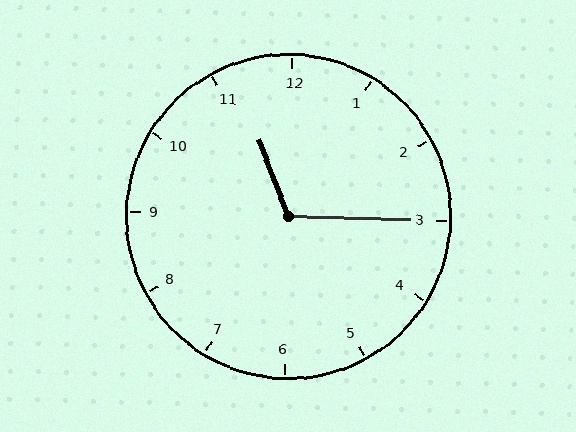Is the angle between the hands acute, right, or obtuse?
It is obtuse.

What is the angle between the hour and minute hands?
Approximately 112 degrees.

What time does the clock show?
11:15.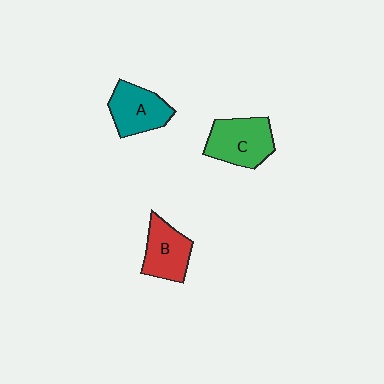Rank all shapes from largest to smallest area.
From largest to smallest: C (green), A (teal), B (red).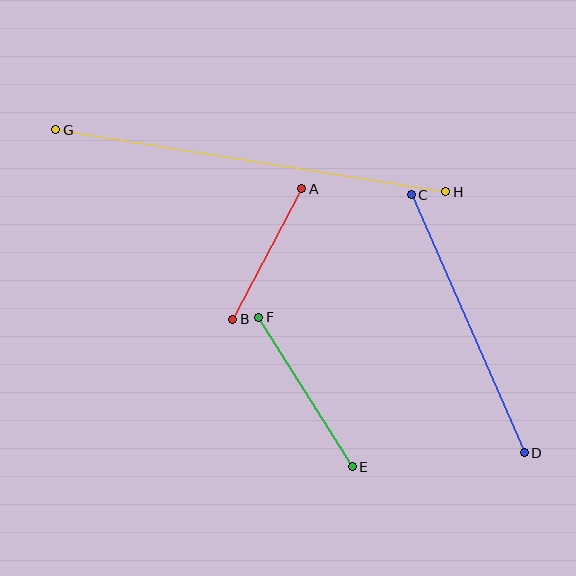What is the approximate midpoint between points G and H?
The midpoint is at approximately (251, 161) pixels.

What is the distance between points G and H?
The distance is approximately 394 pixels.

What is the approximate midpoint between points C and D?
The midpoint is at approximately (468, 324) pixels.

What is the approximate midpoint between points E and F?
The midpoint is at approximately (305, 392) pixels.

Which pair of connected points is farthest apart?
Points G and H are farthest apart.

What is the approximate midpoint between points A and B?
The midpoint is at approximately (267, 254) pixels.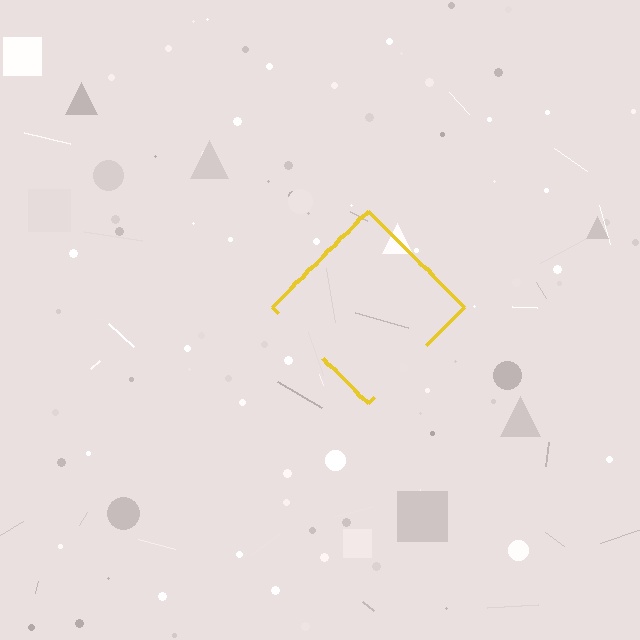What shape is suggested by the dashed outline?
The dashed outline suggests a diamond.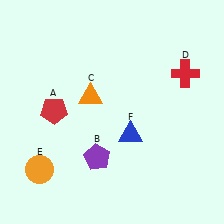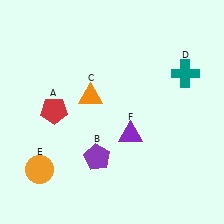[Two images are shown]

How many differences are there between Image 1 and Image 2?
There are 2 differences between the two images.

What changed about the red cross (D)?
In Image 1, D is red. In Image 2, it changed to teal.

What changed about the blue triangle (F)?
In Image 1, F is blue. In Image 2, it changed to purple.